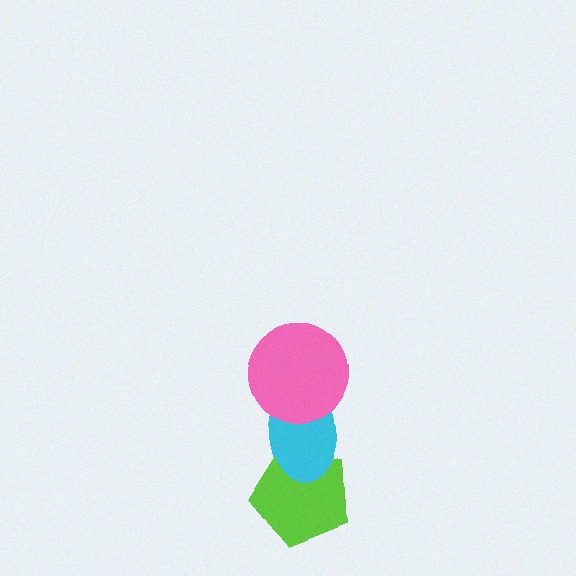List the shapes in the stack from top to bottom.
From top to bottom: the pink circle, the cyan ellipse, the lime pentagon.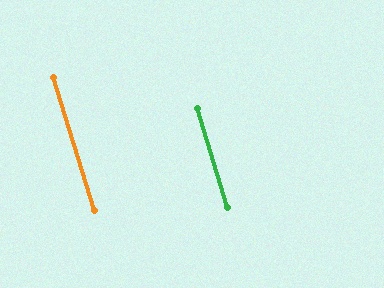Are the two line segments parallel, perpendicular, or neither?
Parallel — their directions differ by only 0.8°.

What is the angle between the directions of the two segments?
Approximately 1 degree.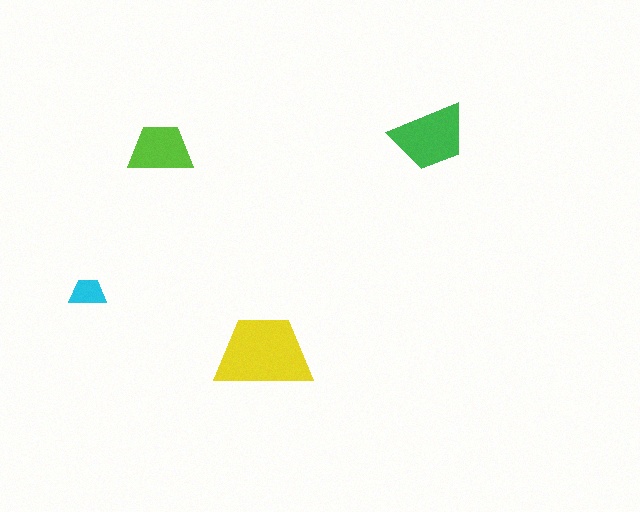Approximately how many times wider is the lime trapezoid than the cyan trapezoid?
About 1.5 times wider.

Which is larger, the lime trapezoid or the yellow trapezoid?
The yellow one.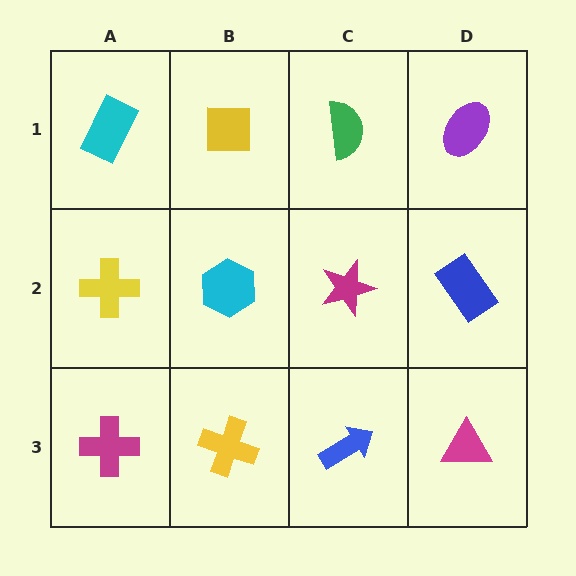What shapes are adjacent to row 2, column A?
A cyan rectangle (row 1, column A), a magenta cross (row 3, column A), a cyan hexagon (row 2, column B).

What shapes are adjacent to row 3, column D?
A blue rectangle (row 2, column D), a blue arrow (row 3, column C).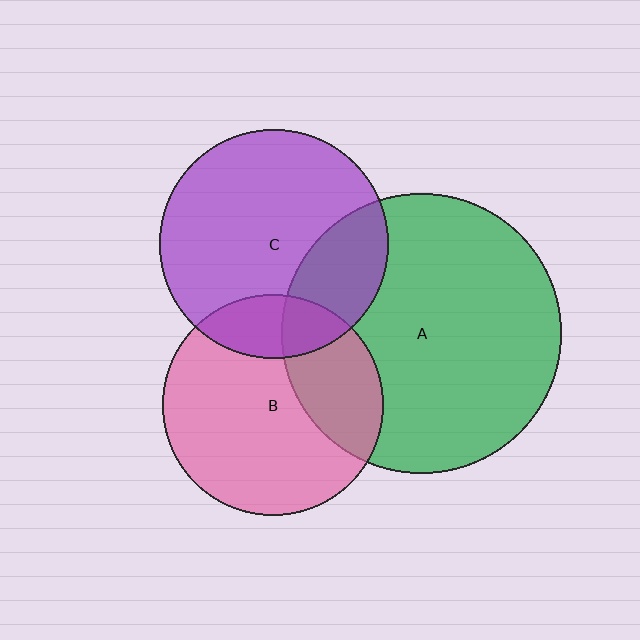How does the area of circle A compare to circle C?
Approximately 1.5 times.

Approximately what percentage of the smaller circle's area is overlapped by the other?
Approximately 25%.